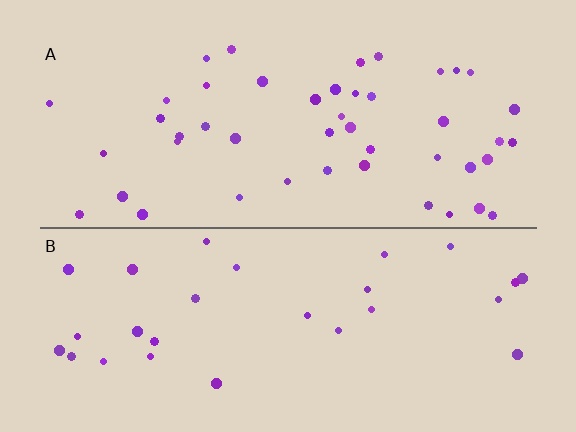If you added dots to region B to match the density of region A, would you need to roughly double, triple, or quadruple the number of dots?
Approximately double.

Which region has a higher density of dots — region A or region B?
A (the top).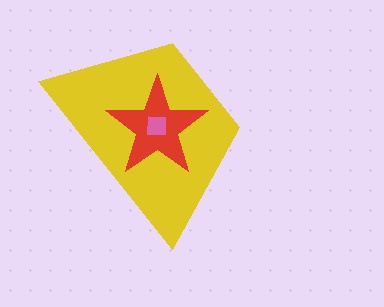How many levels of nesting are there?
3.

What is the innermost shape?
The pink square.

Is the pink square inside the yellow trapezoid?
Yes.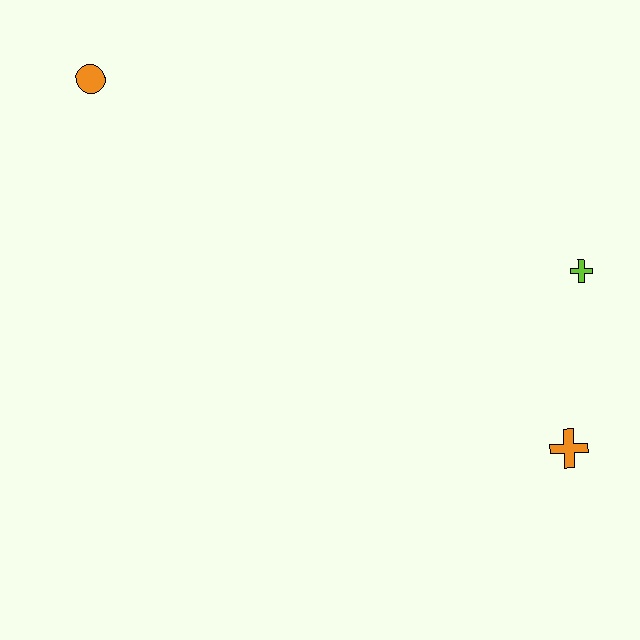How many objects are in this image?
There are 3 objects.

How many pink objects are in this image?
There are no pink objects.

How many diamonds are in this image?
There are no diamonds.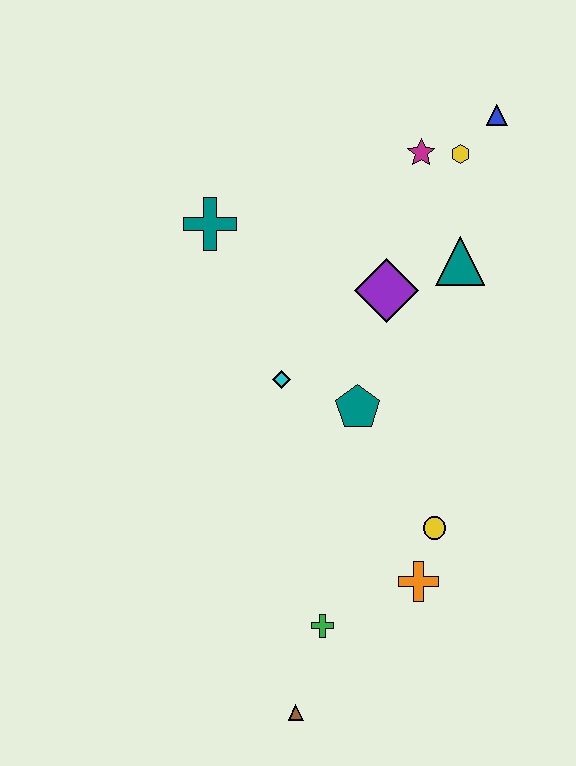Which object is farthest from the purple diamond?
The brown triangle is farthest from the purple diamond.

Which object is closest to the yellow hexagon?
The magenta star is closest to the yellow hexagon.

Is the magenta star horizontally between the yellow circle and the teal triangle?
No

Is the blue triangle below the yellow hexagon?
No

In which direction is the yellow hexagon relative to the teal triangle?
The yellow hexagon is above the teal triangle.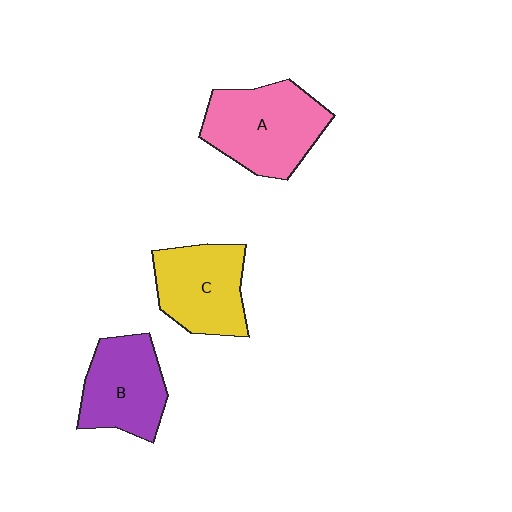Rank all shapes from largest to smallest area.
From largest to smallest: A (pink), C (yellow), B (purple).